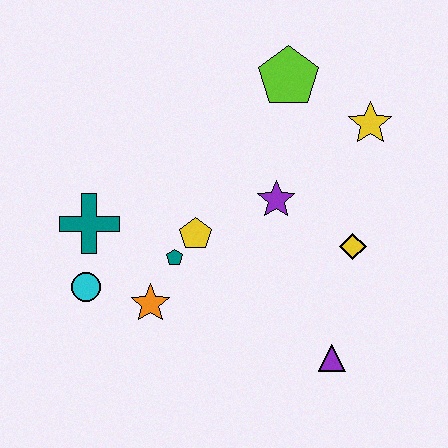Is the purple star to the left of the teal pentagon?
No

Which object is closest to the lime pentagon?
The yellow star is closest to the lime pentagon.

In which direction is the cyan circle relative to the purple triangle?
The cyan circle is to the left of the purple triangle.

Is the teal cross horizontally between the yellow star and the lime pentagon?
No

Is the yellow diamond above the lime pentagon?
No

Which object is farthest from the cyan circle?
The yellow star is farthest from the cyan circle.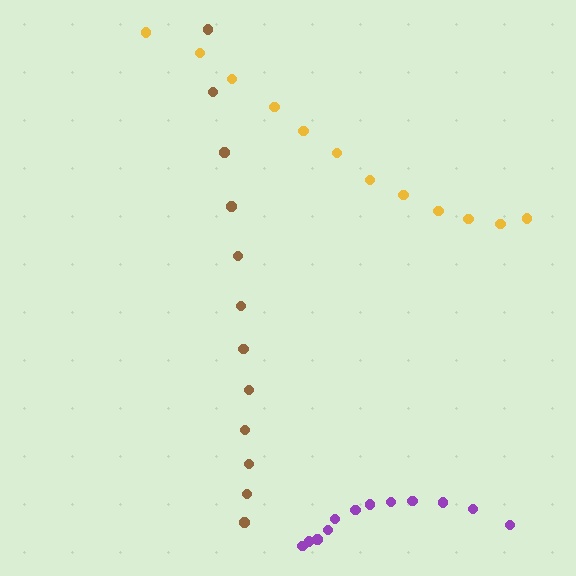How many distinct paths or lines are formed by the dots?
There are 3 distinct paths.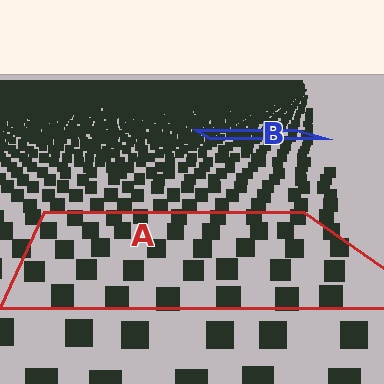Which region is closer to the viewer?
Region A is closer. The texture elements there are larger and more spread out.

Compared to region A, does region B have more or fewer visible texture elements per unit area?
Region B has more texture elements per unit area — they are packed more densely because it is farther away.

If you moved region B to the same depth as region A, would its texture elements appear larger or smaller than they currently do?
They would appear larger. At a closer depth, the same texture elements are projected at a bigger on-screen size.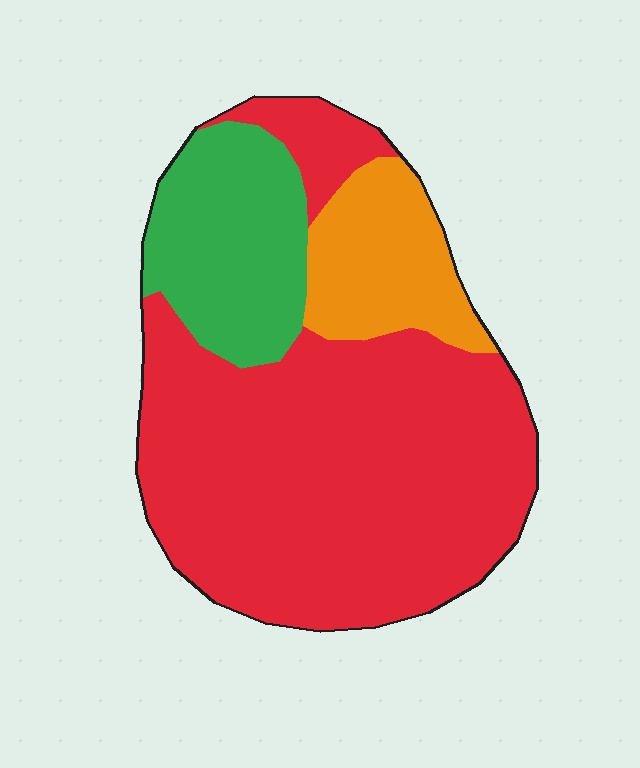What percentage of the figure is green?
Green takes up about one fifth (1/5) of the figure.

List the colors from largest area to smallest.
From largest to smallest: red, green, orange.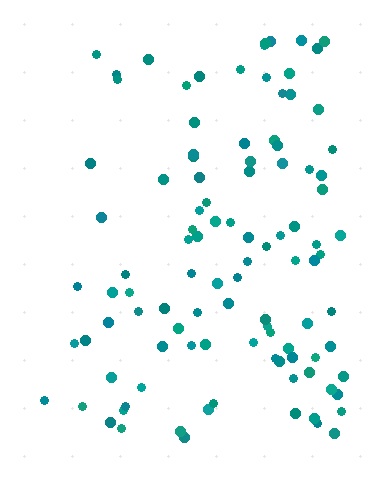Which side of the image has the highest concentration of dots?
The right.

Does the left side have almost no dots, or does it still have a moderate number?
Still a moderate number, just noticeably fewer than the right.